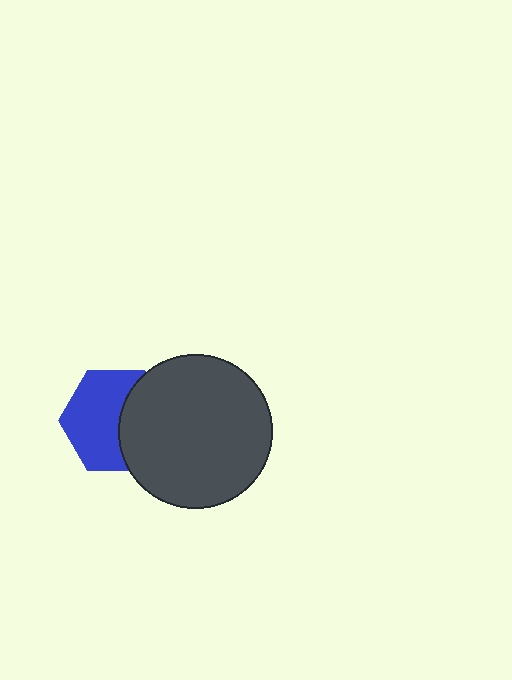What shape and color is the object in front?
The object in front is a dark gray circle.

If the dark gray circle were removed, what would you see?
You would see the complete blue hexagon.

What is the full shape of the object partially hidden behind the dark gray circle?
The partially hidden object is a blue hexagon.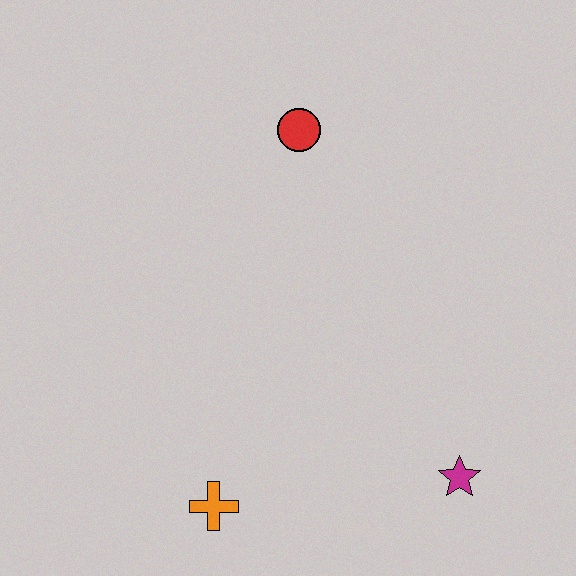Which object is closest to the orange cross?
The magenta star is closest to the orange cross.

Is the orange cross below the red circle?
Yes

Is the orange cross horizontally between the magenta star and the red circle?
No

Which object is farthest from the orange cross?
The red circle is farthest from the orange cross.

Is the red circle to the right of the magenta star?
No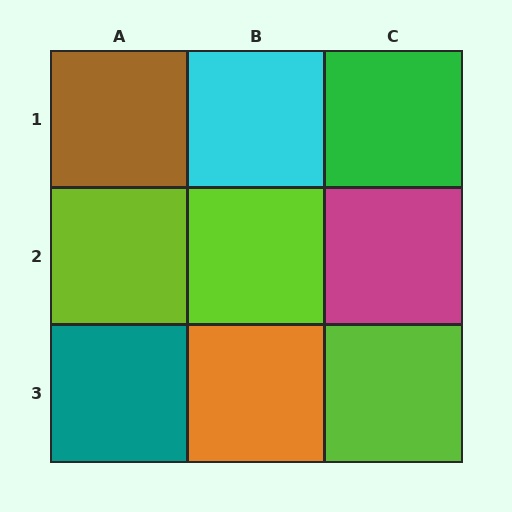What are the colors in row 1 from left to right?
Brown, cyan, green.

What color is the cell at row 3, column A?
Teal.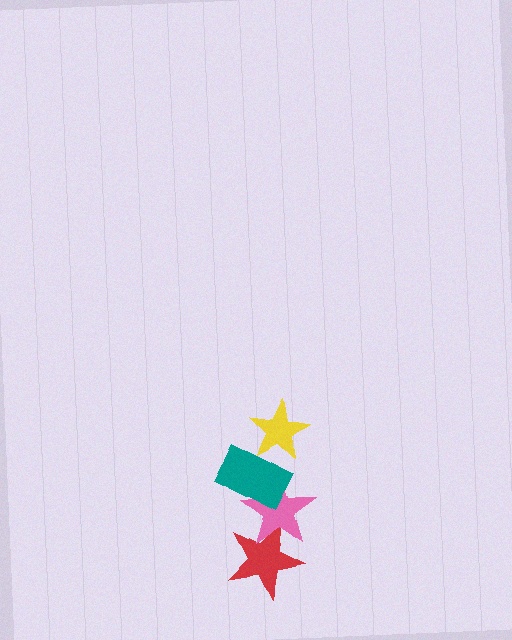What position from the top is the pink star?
The pink star is 3rd from the top.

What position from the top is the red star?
The red star is 4th from the top.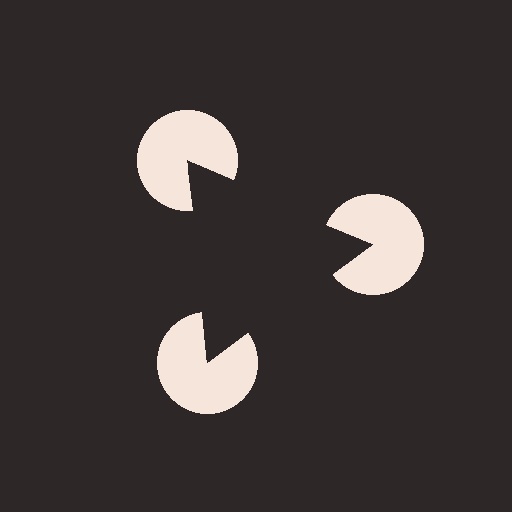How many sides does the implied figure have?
3 sides.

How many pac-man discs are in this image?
There are 3 — one at each vertex of the illusory triangle.